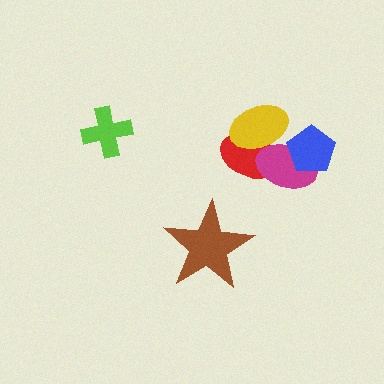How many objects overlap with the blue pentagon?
1 object overlaps with the blue pentagon.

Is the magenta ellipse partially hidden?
Yes, it is partially covered by another shape.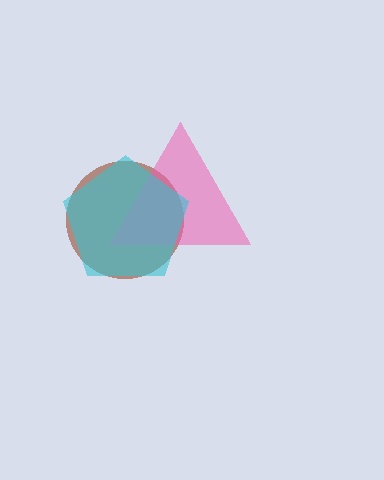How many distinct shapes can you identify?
There are 3 distinct shapes: a brown circle, a pink triangle, a cyan pentagon.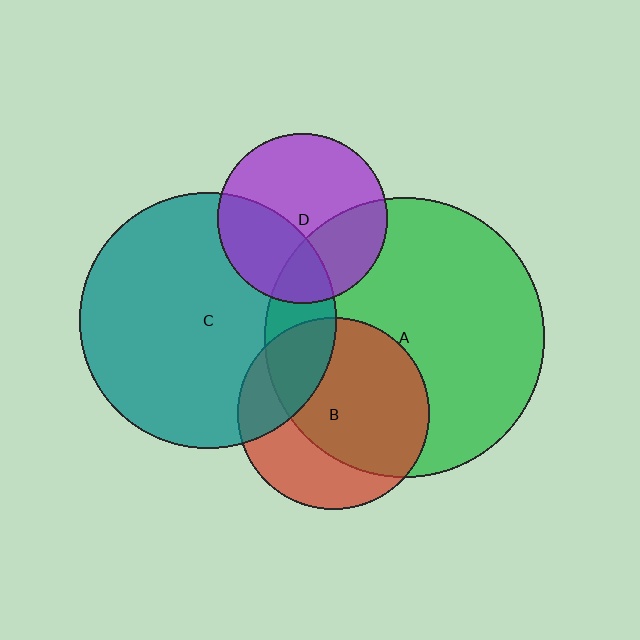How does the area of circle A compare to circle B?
Approximately 2.1 times.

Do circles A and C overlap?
Yes.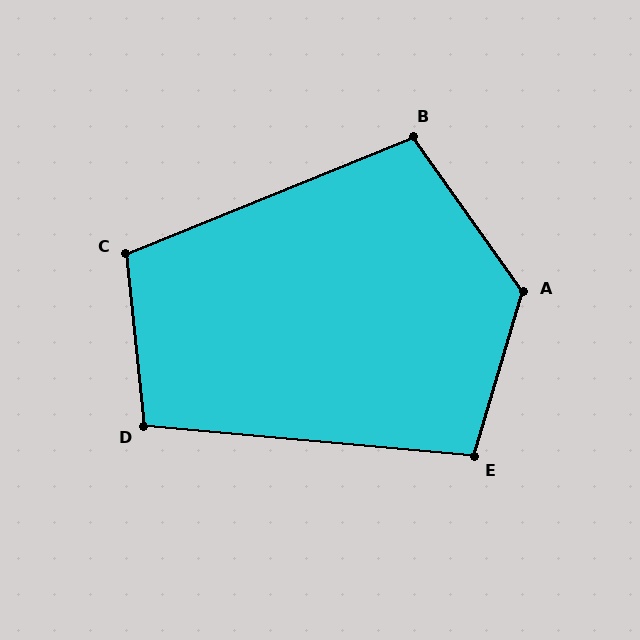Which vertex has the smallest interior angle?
D, at approximately 101 degrees.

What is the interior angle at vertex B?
Approximately 103 degrees (obtuse).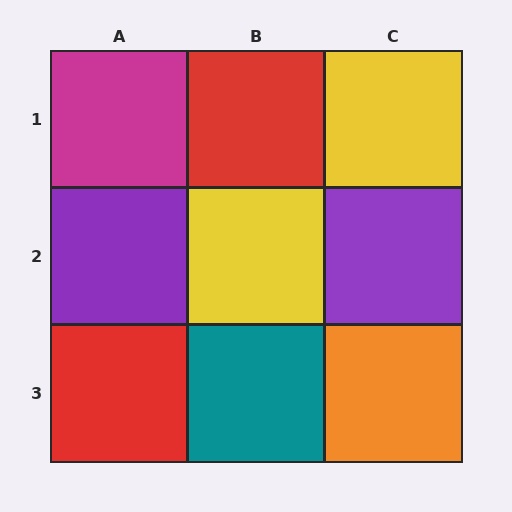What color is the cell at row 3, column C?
Orange.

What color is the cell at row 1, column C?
Yellow.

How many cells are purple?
2 cells are purple.